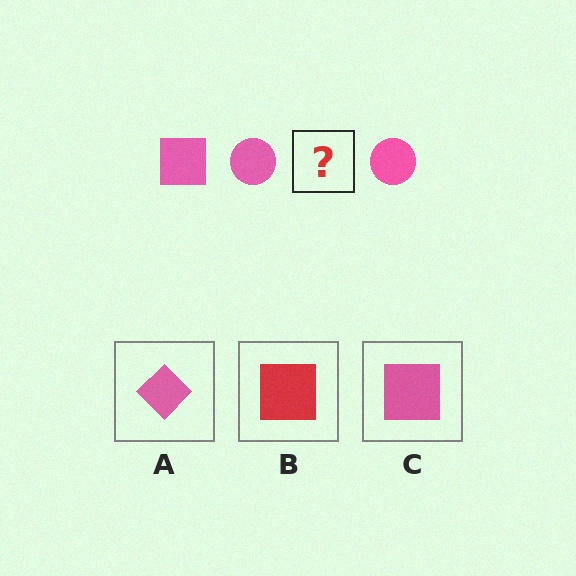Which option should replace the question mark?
Option C.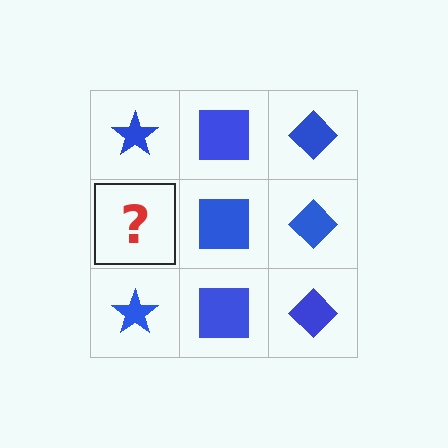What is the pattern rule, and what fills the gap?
The rule is that each column has a consistent shape. The gap should be filled with a blue star.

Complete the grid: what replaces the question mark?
The question mark should be replaced with a blue star.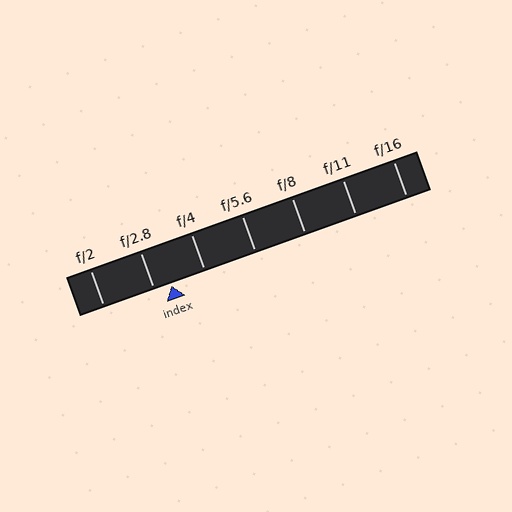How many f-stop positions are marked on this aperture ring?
There are 7 f-stop positions marked.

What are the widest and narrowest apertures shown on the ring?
The widest aperture shown is f/2 and the narrowest is f/16.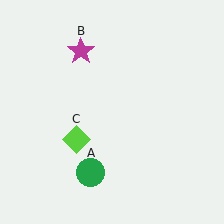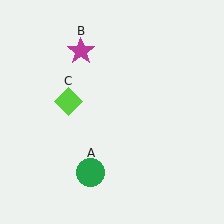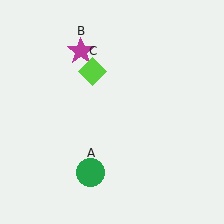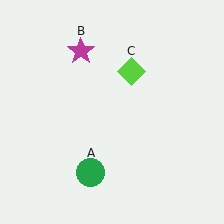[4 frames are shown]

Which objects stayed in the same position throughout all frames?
Green circle (object A) and magenta star (object B) remained stationary.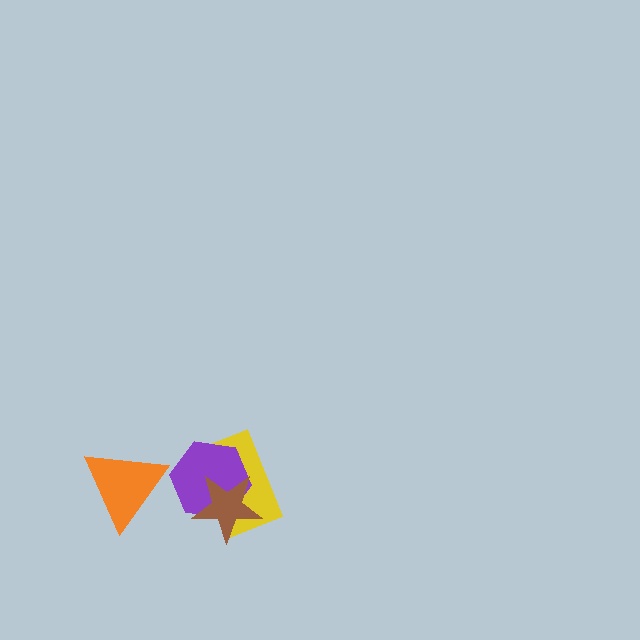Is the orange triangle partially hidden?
No, no other shape covers it.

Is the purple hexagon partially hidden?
Yes, it is partially covered by another shape.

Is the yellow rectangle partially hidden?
Yes, it is partially covered by another shape.